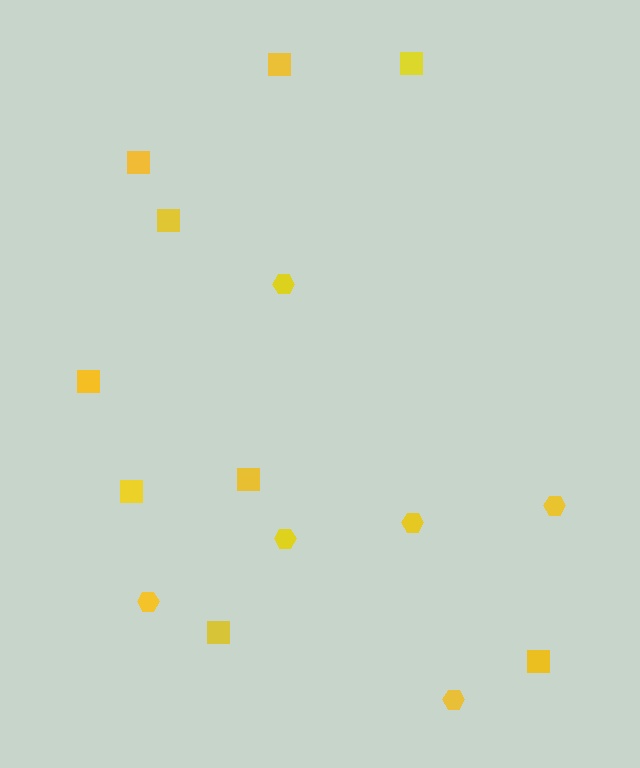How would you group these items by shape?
There are 2 groups: one group of hexagons (6) and one group of squares (9).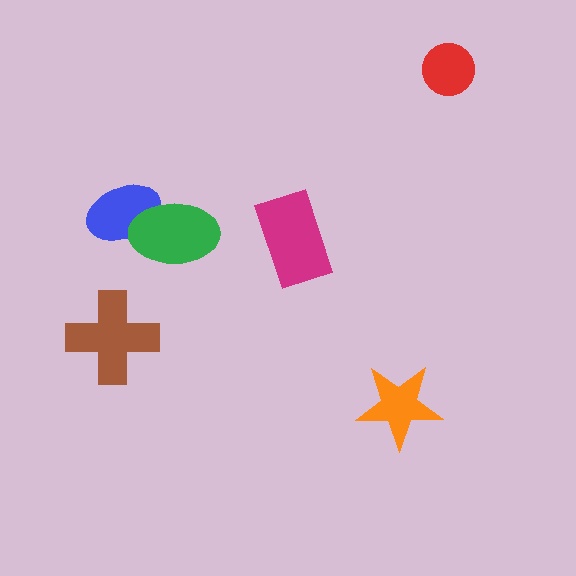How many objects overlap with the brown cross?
0 objects overlap with the brown cross.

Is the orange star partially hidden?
No, no other shape covers it.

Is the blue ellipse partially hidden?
Yes, it is partially covered by another shape.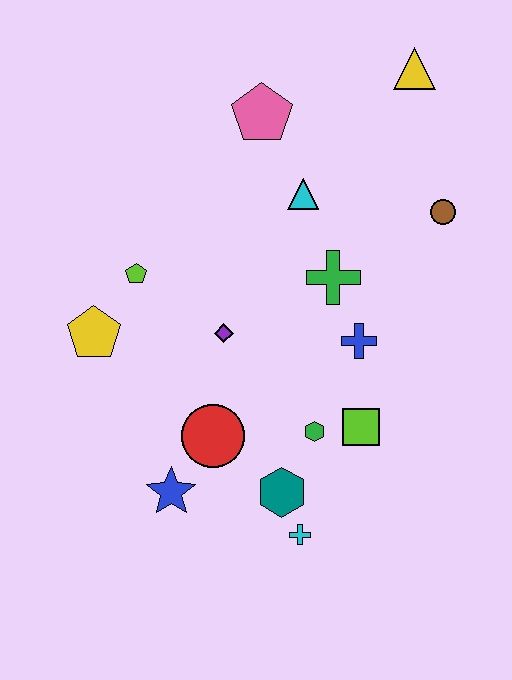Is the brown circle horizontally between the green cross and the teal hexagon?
No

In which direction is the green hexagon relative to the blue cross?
The green hexagon is below the blue cross.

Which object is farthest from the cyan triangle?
The cyan cross is farthest from the cyan triangle.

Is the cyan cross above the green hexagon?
No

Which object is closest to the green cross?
The blue cross is closest to the green cross.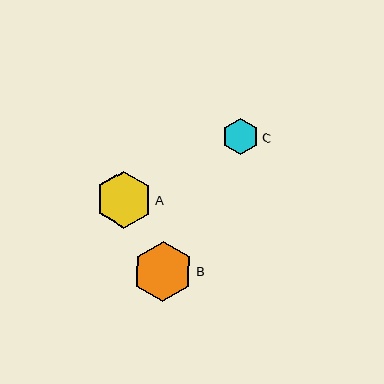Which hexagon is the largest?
Hexagon B is the largest with a size of approximately 60 pixels.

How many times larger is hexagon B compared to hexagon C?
Hexagon B is approximately 1.7 times the size of hexagon C.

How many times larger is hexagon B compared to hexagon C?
Hexagon B is approximately 1.7 times the size of hexagon C.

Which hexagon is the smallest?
Hexagon C is the smallest with a size of approximately 36 pixels.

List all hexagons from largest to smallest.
From largest to smallest: B, A, C.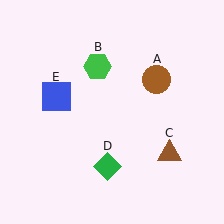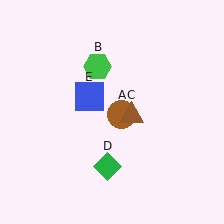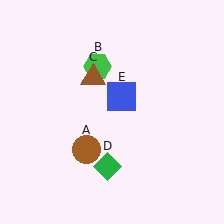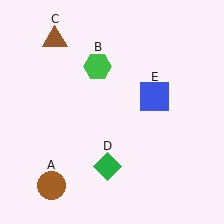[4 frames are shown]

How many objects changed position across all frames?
3 objects changed position: brown circle (object A), brown triangle (object C), blue square (object E).